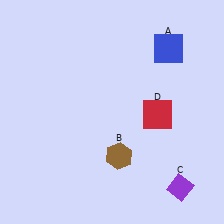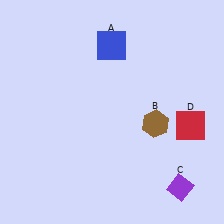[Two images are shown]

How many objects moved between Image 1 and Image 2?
3 objects moved between the two images.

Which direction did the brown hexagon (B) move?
The brown hexagon (B) moved right.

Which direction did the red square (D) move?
The red square (D) moved right.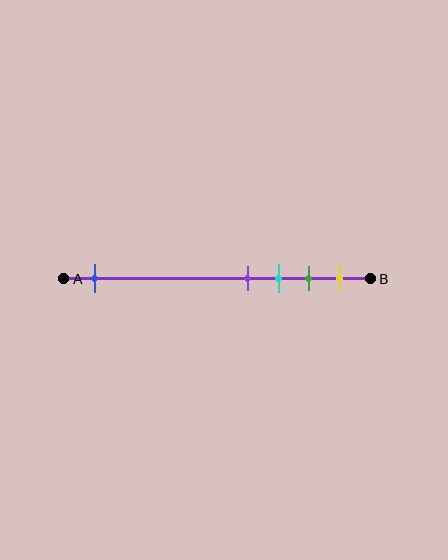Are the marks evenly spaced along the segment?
No, the marks are not evenly spaced.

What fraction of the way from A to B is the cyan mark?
The cyan mark is approximately 70% (0.7) of the way from A to B.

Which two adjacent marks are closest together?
The purple and cyan marks are the closest adjacent pair.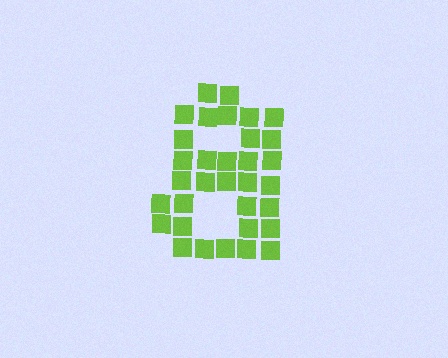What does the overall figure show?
The overall figure shows the digit 8.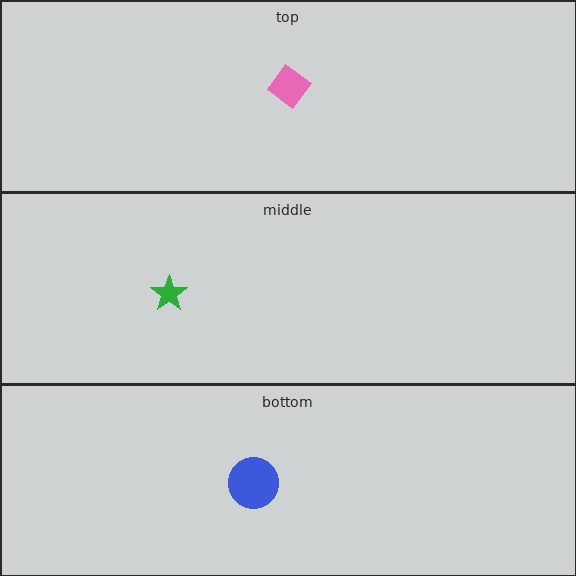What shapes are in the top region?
The pink diamond.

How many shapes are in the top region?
1.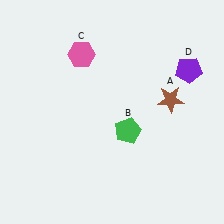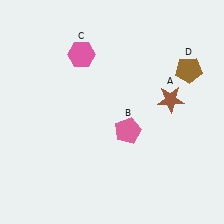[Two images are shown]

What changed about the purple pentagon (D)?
In Image 1, D is purple. In Image 2, it changed to brown.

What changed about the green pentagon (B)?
In Image 1, B is green. In Image 2, it changed to pink.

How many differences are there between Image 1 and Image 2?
There are 2 differences between the two images.